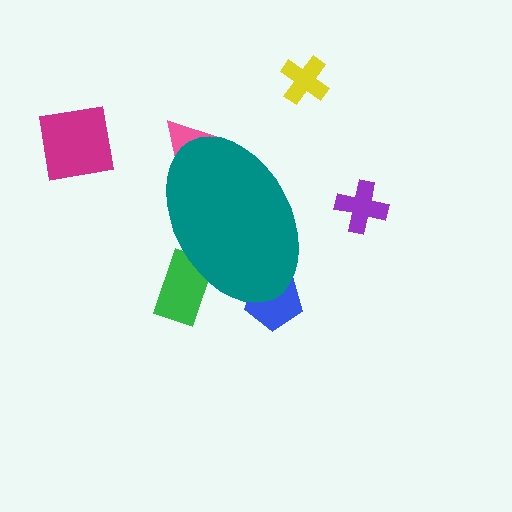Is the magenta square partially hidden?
No, the magenta square is fully visible.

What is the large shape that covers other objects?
A teal ellipse.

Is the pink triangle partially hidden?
Yes, the pink triangle is partially hidden behind the teal ellipse.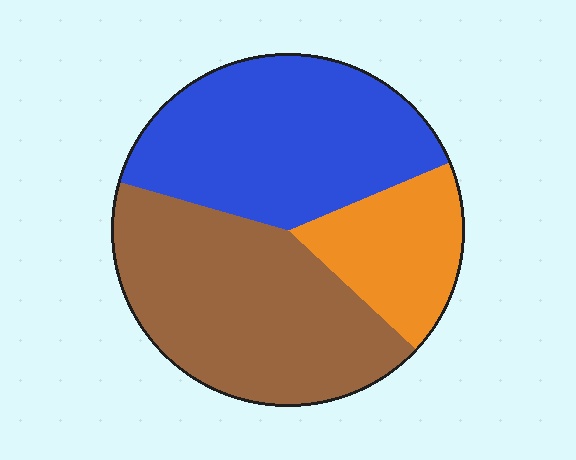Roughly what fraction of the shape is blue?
Blue covers around 40% of the shape.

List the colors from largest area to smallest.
From largest to smallest: brown, blue, orange.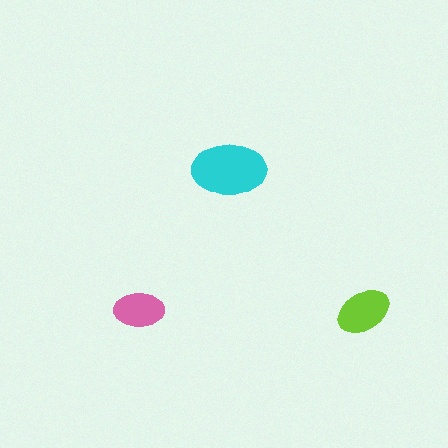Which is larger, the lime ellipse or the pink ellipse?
The lime one.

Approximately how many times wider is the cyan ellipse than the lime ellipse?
About 1.5 times wider.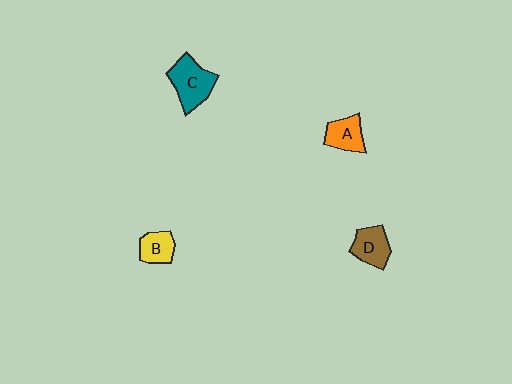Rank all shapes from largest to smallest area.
From largest to smallest: C (teal), D (brown), A (orange), B (yellow).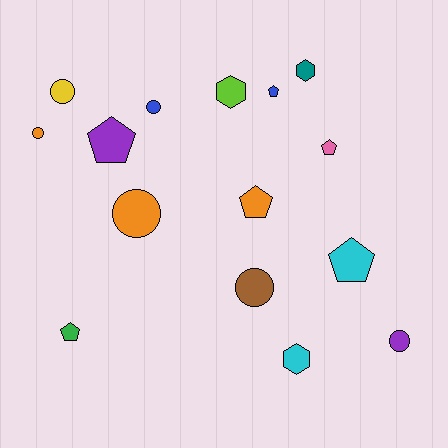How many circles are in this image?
There are 6 circles.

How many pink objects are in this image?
There is 1 pink object.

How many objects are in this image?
There are 15 objects.